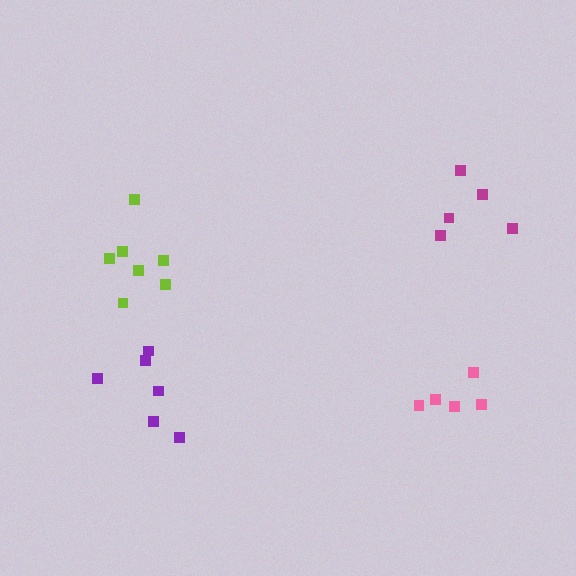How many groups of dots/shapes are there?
There are 4 groups.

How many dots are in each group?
Group 1: 7 dots, Group 2: 5 dots, Group 3: 6 dots, Group 4: 5 dots (23 total).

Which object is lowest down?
The purple cluster is bottommost.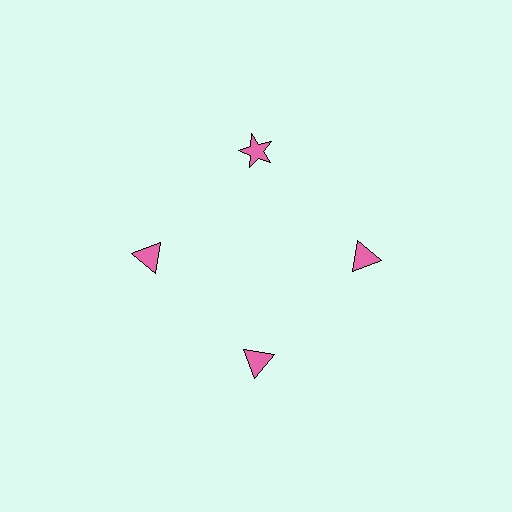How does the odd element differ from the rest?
It has a different shape: star instead of triangle.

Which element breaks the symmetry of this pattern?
The pink star at roughly the 12 o'clock position breaks the symmetry. All other shapes are pink triangles.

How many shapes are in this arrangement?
There are 4 shapes arranged in a ring pattern.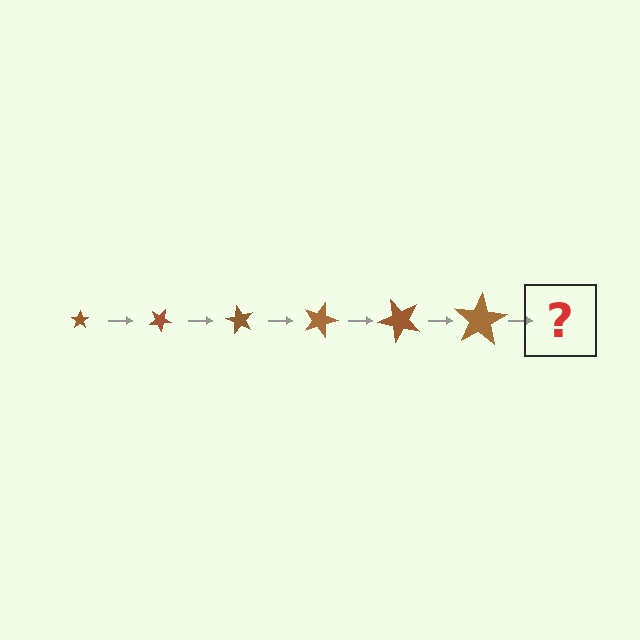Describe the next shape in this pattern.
It should be a star, larger than the previous one and rotated 180 degrees from the start.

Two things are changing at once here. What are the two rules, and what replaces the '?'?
The two rules are that the star grows larger each step and it rotates 30 degrees each step. The '?' should be a star, larger than the previous one and rotated 180 degrees from the start.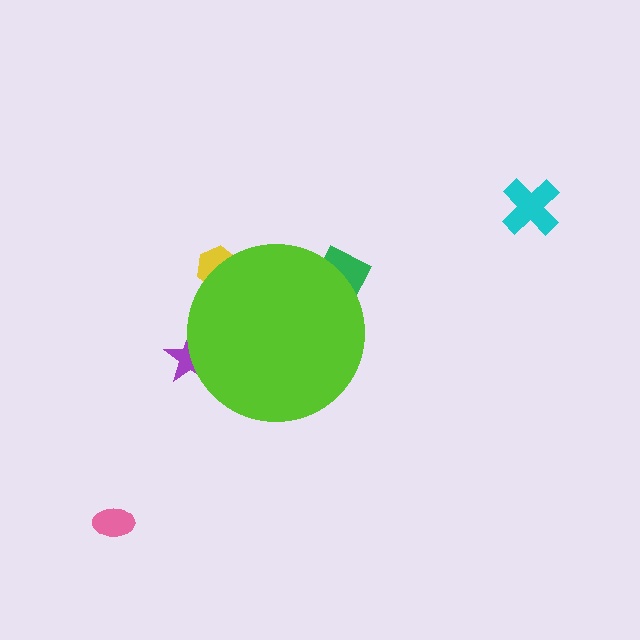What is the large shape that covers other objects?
A lime circle.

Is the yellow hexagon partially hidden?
Yes, the yellow hexagon is partially hidden behind the lime circle.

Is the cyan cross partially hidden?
No, the cyan cross is fully visible.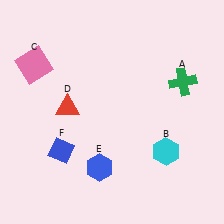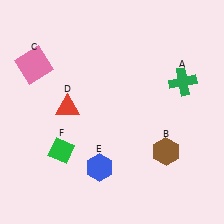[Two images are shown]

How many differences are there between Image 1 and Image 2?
There are 2 differences between the two images.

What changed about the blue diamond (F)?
In Image 1, F is blue. In Image 2, it changed to green.